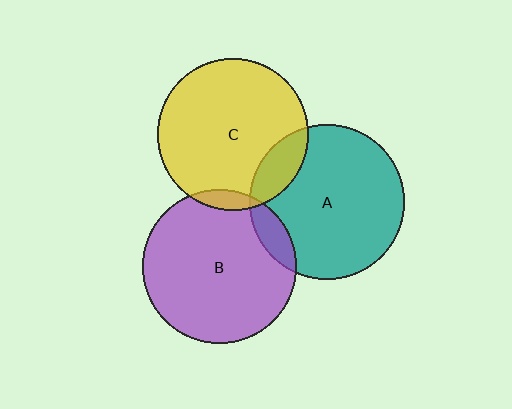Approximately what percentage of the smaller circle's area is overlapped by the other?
Approximately 5%.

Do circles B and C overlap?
Yes.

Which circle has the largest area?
Circle A (teal).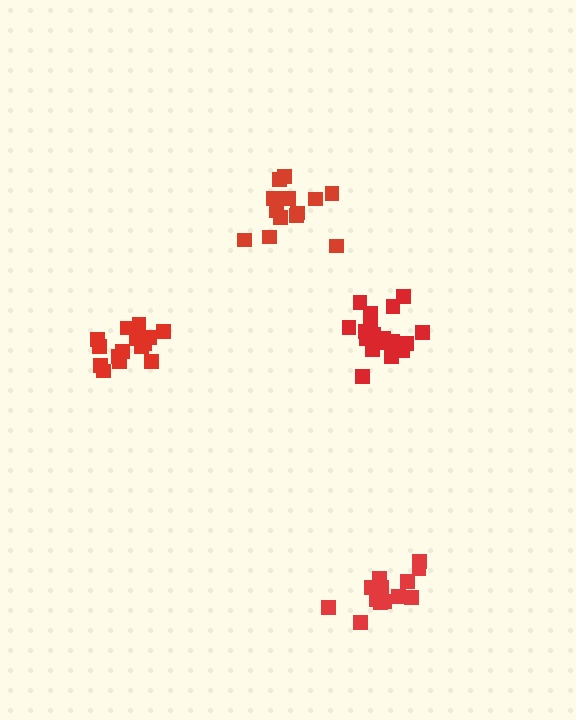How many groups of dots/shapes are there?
There are 4 groups.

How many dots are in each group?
Group 1: 16 dots, Group 2: 13 dots, Group 3: 18 dots, Group 4: 14 dots (61 total).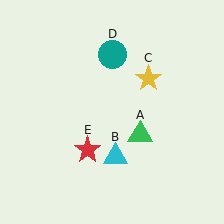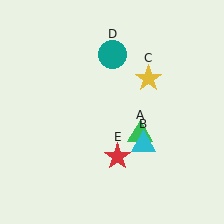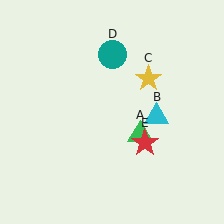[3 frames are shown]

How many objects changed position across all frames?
2 objects changed position: cyan triangle (object B), red star (object E).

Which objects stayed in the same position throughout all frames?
Green triangle (object A) and yellow star (object C) and teal circle (object D) remained stationary.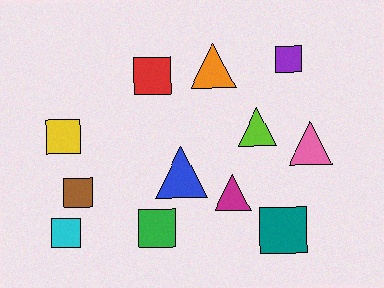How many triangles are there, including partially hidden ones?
There are 5 triangles.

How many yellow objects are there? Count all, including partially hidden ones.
There is 1 yellow object.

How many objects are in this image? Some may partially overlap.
There are 12 objects.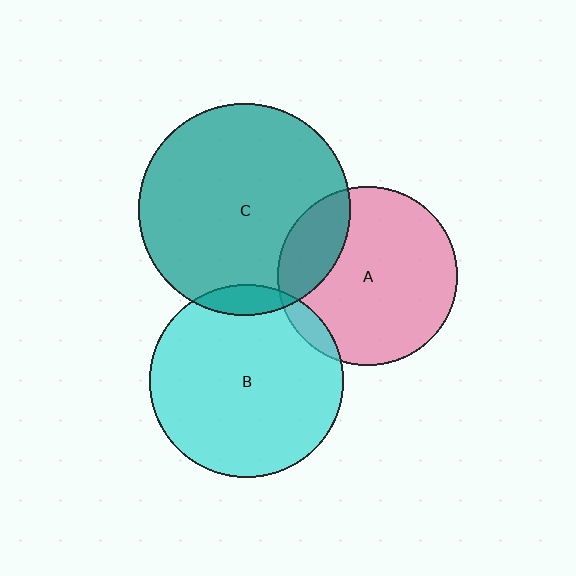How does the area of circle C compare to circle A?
Approximately 1.4 times.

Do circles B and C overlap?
Yes.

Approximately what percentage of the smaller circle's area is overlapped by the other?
Approximately 10%.